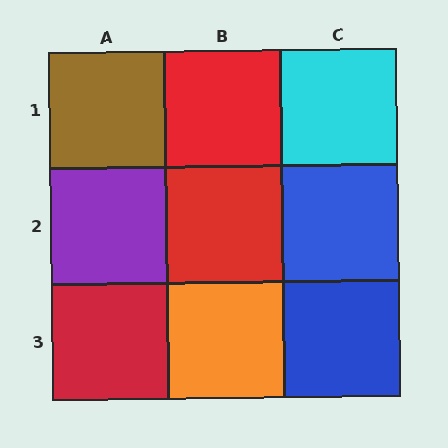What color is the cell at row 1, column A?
Brown.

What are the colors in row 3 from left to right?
Red, orange, blue.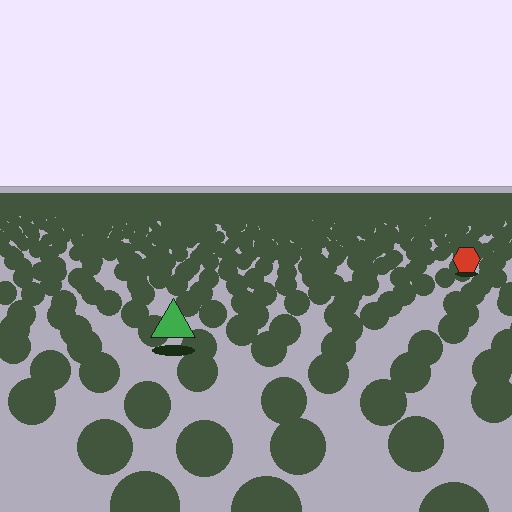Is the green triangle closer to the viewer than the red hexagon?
Yes. The green triangle is closer — you can tell from the texture gradient: the ground texture is coarser near it.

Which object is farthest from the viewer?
The red hexagon is farthest from the viewer. It appears smaller and the ground texture around it is denser.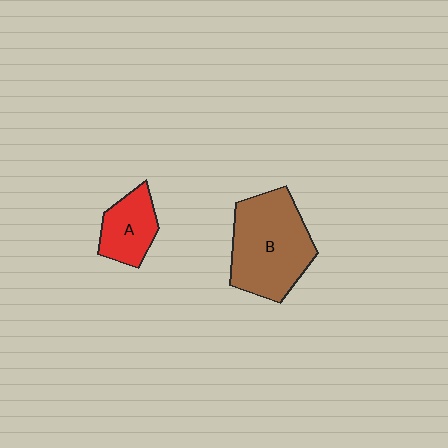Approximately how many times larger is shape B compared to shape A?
Approximately 2.1 times.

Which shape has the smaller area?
Shape A (red).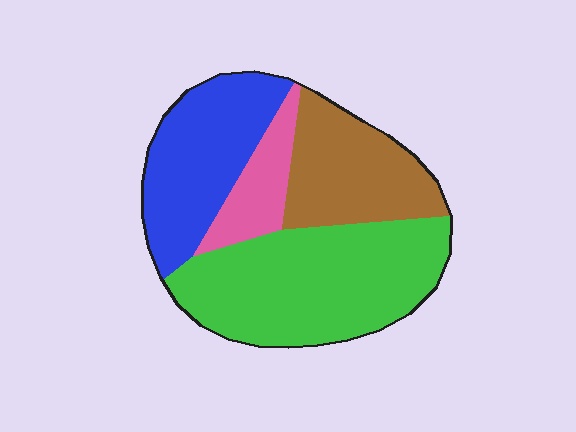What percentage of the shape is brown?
Brown covers 23% of the shape.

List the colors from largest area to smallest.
From largest to smallest: green, blue, brown, pink.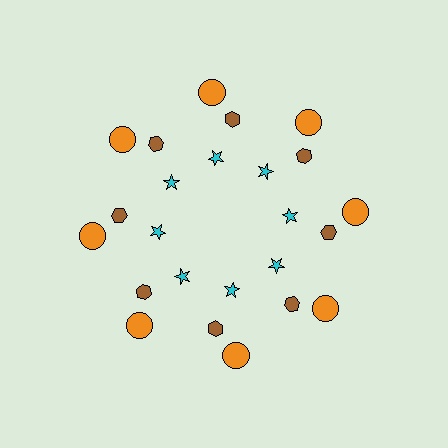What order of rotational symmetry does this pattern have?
This pattern has 8-fold rotational symmetry.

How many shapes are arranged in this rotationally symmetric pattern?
There are 24 shapes, arranged in 8 groups of 3.